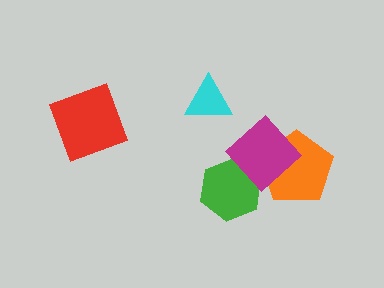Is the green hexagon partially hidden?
Yes, it is partially covered by another shape.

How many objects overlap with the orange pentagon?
1 object overlaps with the orange pentagon.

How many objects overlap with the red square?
0 objects overlap with the red square.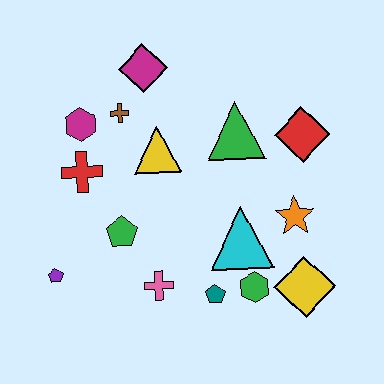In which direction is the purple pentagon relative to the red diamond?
The purple pentagon is to the left of the red diamond.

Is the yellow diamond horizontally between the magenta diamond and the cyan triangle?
No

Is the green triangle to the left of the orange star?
Yes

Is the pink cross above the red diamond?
No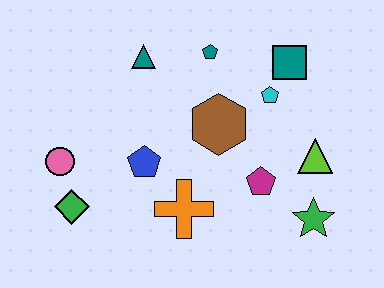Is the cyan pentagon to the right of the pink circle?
Yes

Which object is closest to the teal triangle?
The teal pentagon is closest to the teal triangle.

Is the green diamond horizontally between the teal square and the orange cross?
No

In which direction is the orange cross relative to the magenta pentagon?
The orange cross is to the left of the magenta pentagon.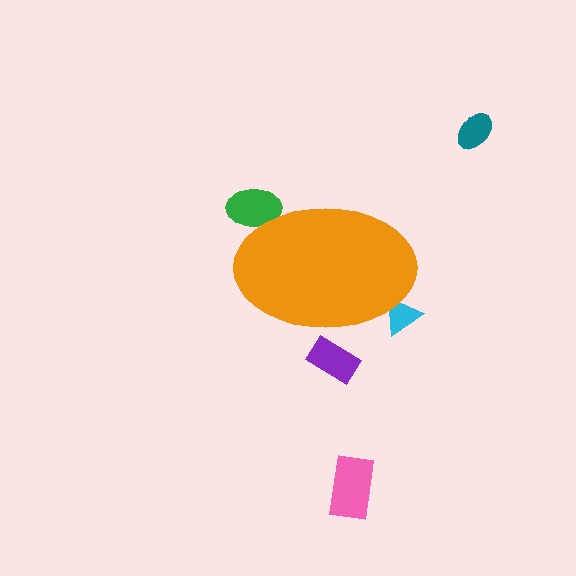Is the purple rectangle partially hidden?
Yes, the purple rectangle is partially hidden behind the orange ellipse.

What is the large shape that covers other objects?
An orange ellipse.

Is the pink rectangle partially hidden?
No, the pink rectangle is fully visible.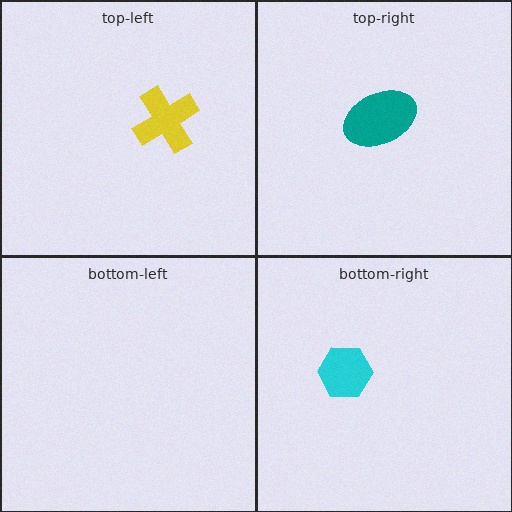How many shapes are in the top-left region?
1.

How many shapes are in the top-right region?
1.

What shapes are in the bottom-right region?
The cyan hexagon.